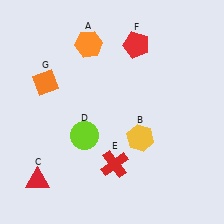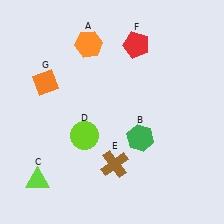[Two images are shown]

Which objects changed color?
B changed from yellow to green. C changed from red to lime. E changed from red to brown.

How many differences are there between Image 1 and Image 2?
There are 3 differences between the two images.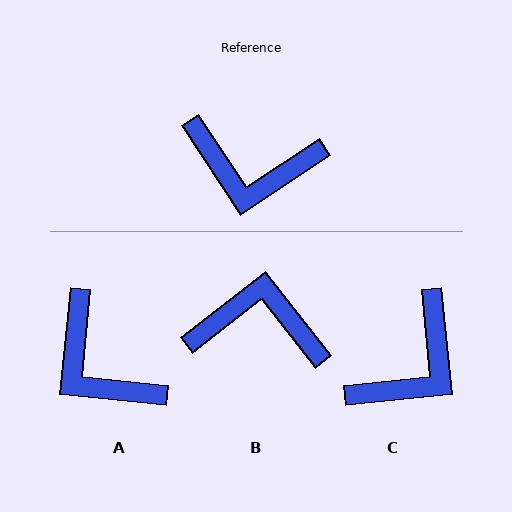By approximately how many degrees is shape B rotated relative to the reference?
Approximately 176 degrees clockwise.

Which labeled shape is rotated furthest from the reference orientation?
B, about 176 degrees away.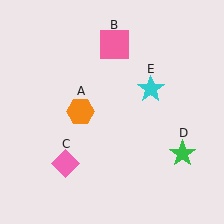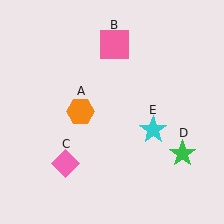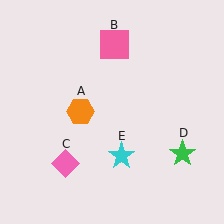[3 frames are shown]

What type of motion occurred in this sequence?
The cyan star (object E) rotated clockwise around the center of the scene.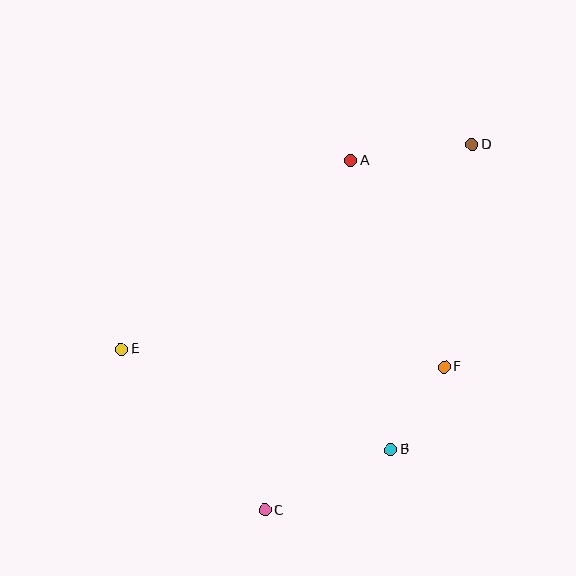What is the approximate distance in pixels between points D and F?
The distance between D and F is approximately 224 pixels.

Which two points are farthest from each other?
Points C and D are farthest from each other.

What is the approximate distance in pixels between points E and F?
The distance between E and F is approximately 323 pixels.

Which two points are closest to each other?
Points B and F are closest to each other.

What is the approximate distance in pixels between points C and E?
The distance between C and E is approximately 215 pixels.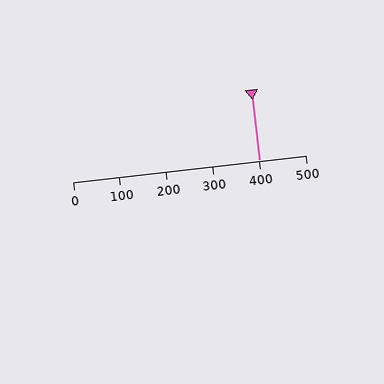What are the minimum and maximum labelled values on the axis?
The axis runs from 0 to 500.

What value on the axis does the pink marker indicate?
The marker indicates approximately 400.